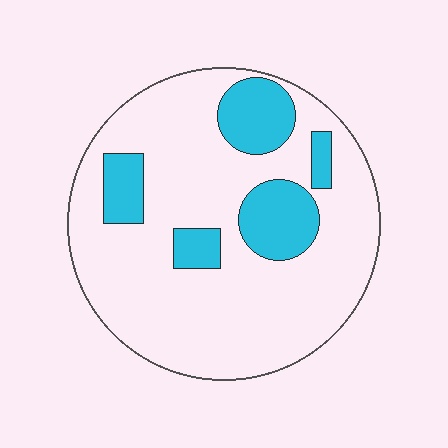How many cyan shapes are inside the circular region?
5.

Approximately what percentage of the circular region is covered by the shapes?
Approximately 20%.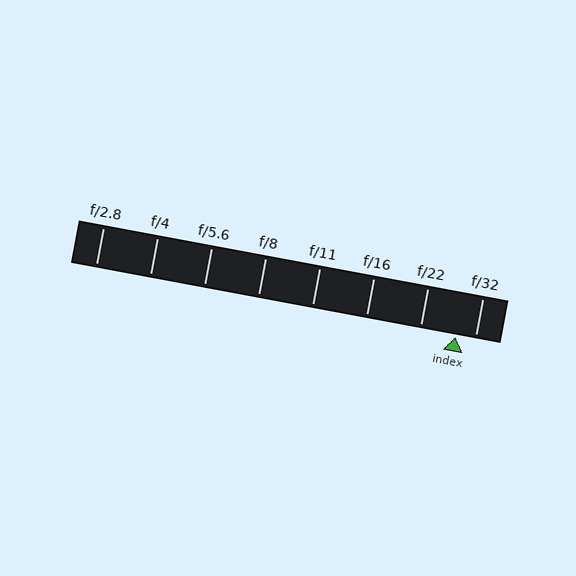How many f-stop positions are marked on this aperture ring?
There are 8 f-stop positions marked.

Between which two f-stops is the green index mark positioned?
The index mark is between f/22 and f/32.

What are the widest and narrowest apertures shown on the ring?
The widest aperture shown is f/2.8 and the narrowest is f/32.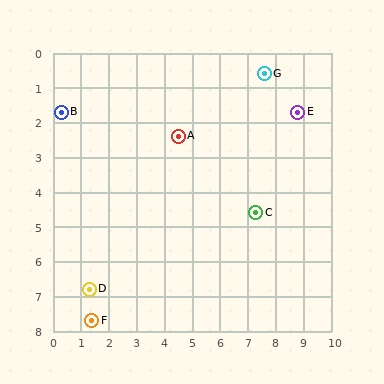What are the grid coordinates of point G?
Point G is at approximately (7.6, 0.6).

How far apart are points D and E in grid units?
Points D and E are about 9.1 grid units apart.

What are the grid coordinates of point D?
Point D is at approximately (1.3, 6.8).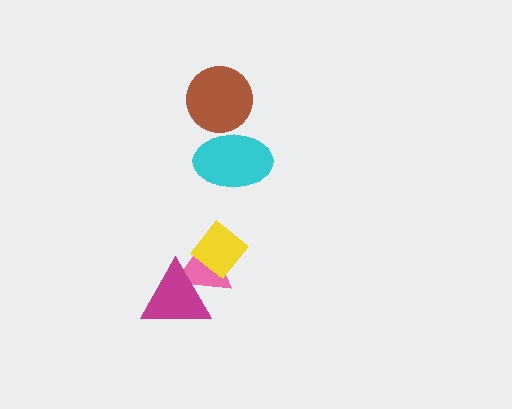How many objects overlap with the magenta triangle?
1 object overlaps with the magenta triangle.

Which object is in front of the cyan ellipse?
The brown circle is in front of the cyan ellipse.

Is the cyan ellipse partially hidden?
Yes, it is partially covered by another shape.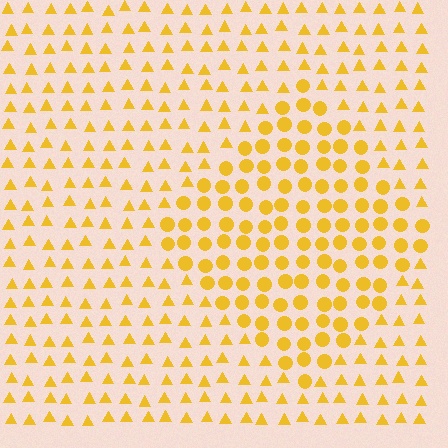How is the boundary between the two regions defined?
The boundary is defined by a change in element shape: circles inside vs. triangles outside. All elements share the same color and spacing.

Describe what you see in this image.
The image is filled with small yellow elements arranged in a uniform grid. A diamond-shaped region contains circles, while the surrounding area contains triangles. The boundary is defined purely by the change in element shape.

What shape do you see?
I see a diamond.